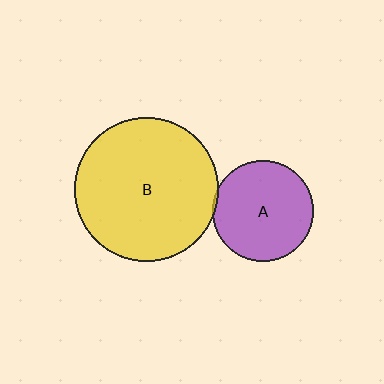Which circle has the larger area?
Circle B (yellow).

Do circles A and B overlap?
Yes.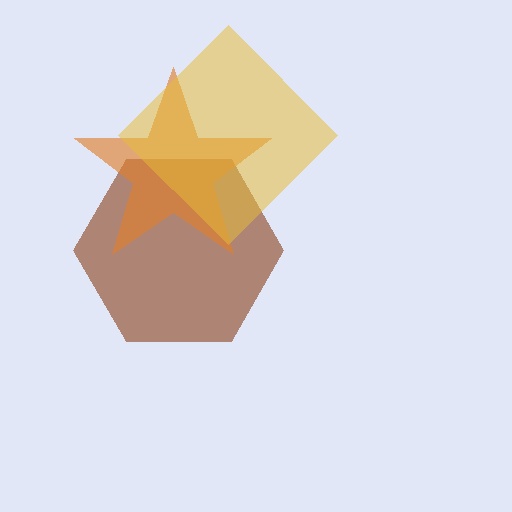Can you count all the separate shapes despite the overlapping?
Yes, there are 3 separate shapes.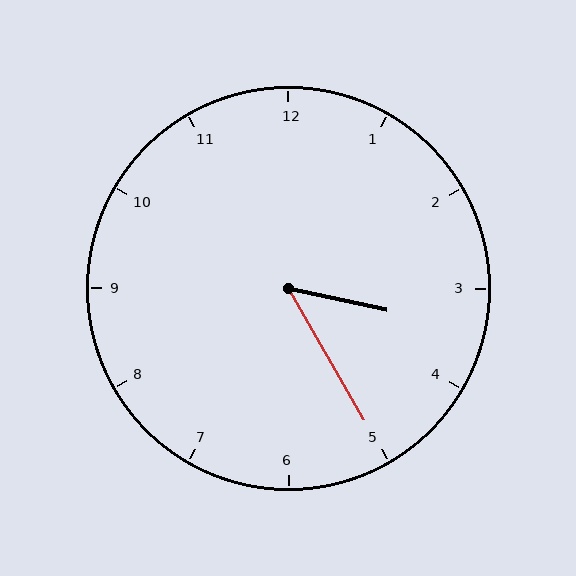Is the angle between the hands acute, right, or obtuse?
It is acute.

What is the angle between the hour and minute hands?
Approximately 48 degrees.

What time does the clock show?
3:25.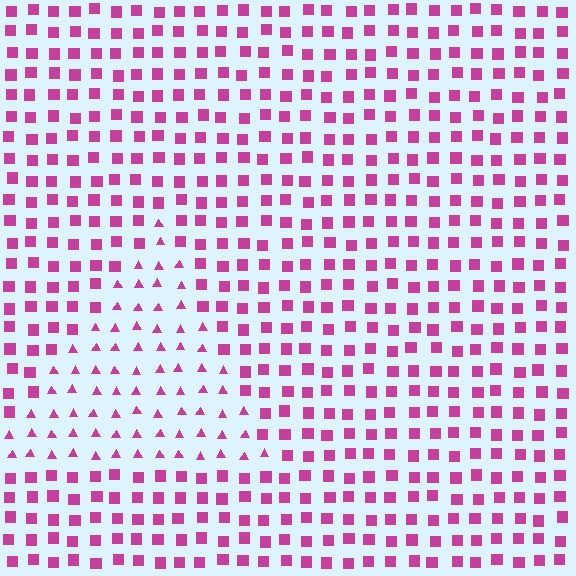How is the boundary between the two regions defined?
The boundary is defined by a change in element shape: triangles inside vs. squares outside. All elements share the same color and spacing.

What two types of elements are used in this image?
The image uses triangles inside the triangle region and squares outside it.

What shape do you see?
I see a triangle.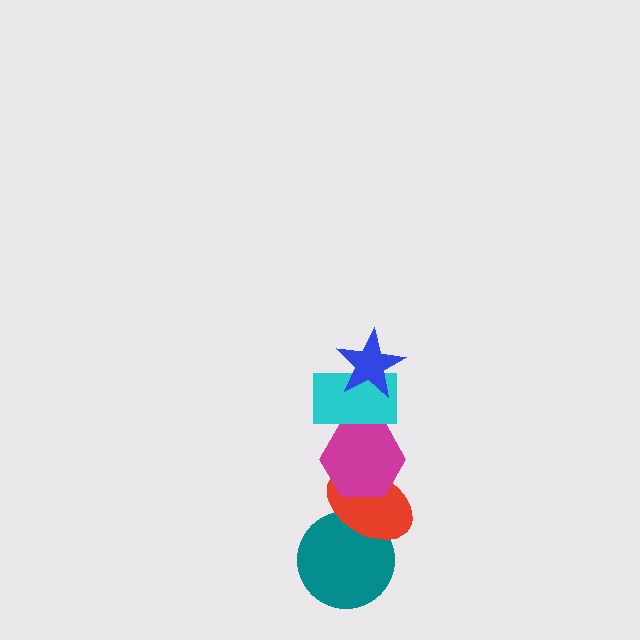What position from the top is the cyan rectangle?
The cyan rectangle is 2nd from the top.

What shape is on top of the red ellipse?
The magenta hexagon is on top of the red ellipse.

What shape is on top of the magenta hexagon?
The cyan rectangle is on top of the magenta hexagon.